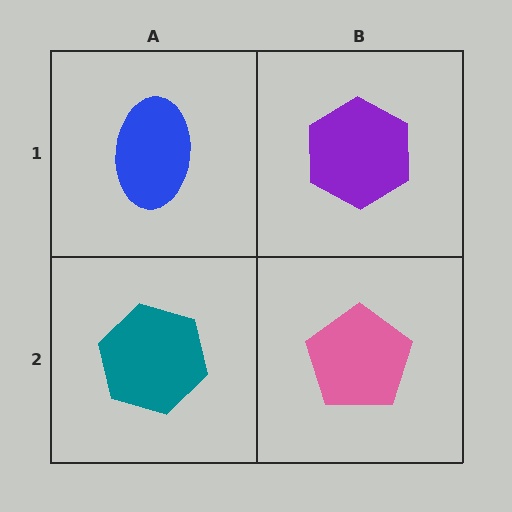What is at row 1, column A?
A blue ellipse.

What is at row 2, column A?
A teal hexagon.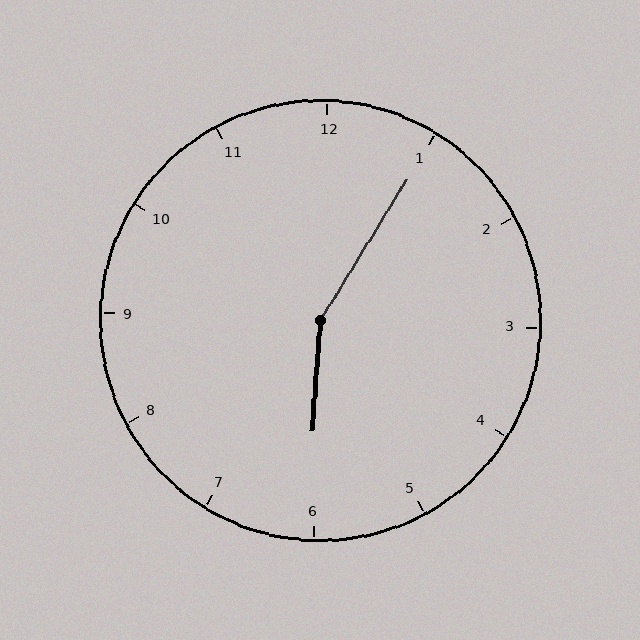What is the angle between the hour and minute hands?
Approximately 152 degrees.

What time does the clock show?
6:05.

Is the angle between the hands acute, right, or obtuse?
It is obtuse.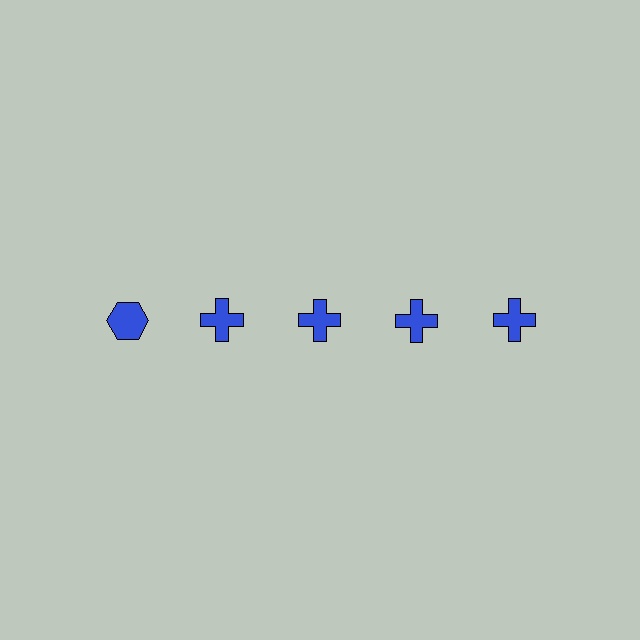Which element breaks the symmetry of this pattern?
The blue hexagon in the top row, leftmost column breaks the symmetry. All other shapes are blue crosses.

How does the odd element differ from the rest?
It has a different shape: hexagon instead of cross.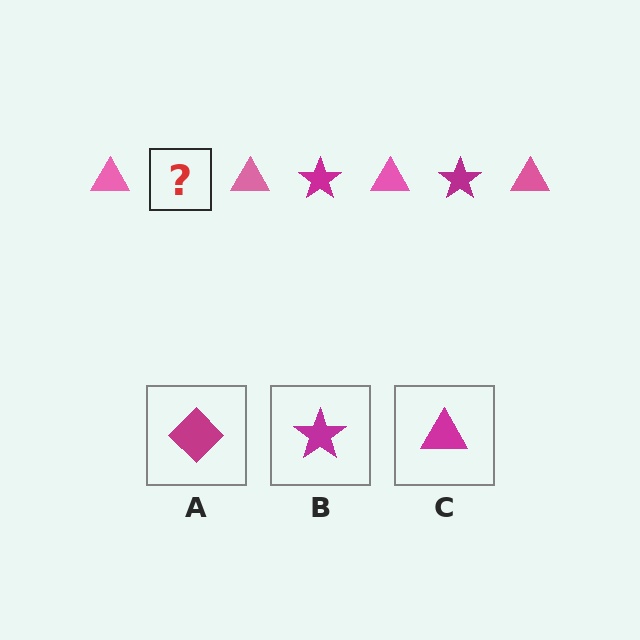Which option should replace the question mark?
Option B.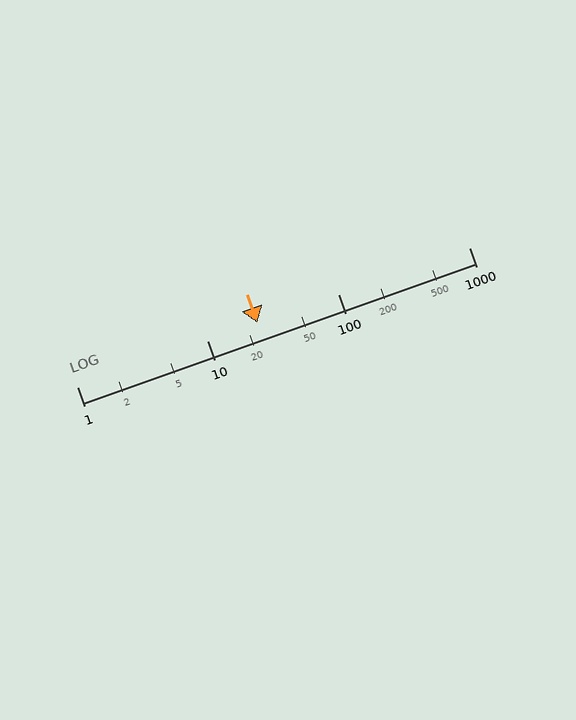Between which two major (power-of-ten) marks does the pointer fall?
The pointer is between 10 and 100.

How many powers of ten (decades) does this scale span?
The scale spans 3 decades, from 1 to 1000.